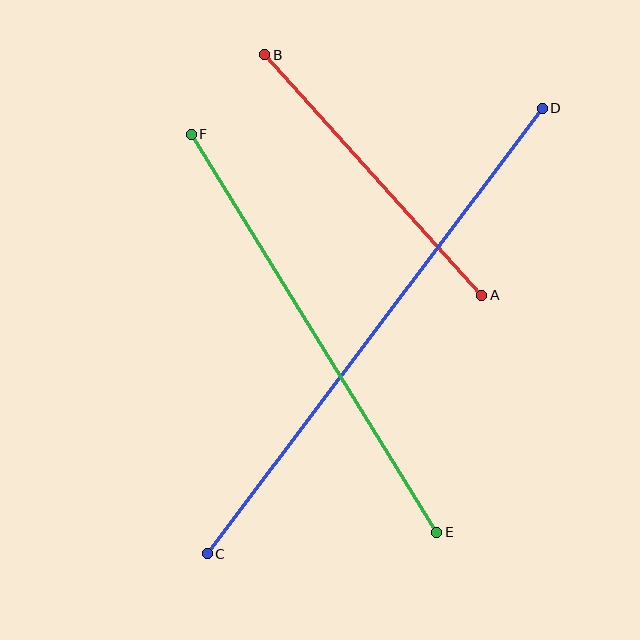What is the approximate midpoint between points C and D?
The midpoint is at approximately (375, 331) pixels.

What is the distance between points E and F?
The distance is approximately 468 pixels.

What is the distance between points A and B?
The distance is approximately 324 pixels.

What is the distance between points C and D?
The distance is approximately 557 pixels.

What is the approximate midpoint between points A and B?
The midpoint is at approximately (373, 175) pixels.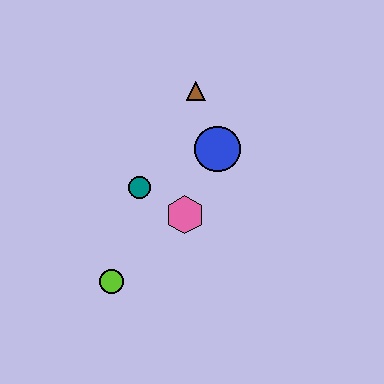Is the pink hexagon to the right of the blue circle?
No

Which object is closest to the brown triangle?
The blue circle is closest to the brown triangle.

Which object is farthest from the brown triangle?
The lime circle is farthest from the brown triangle.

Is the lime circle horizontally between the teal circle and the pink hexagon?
No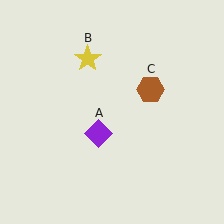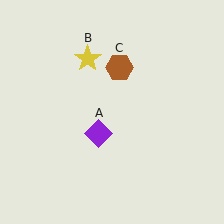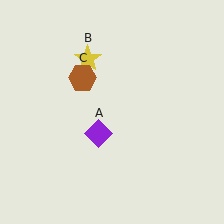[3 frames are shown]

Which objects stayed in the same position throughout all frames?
Purple diamond (object A) and yellow star (object B) remained stationary.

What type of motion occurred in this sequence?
The brown hexagon (object C) rotated counterclockwise around the center of the scene.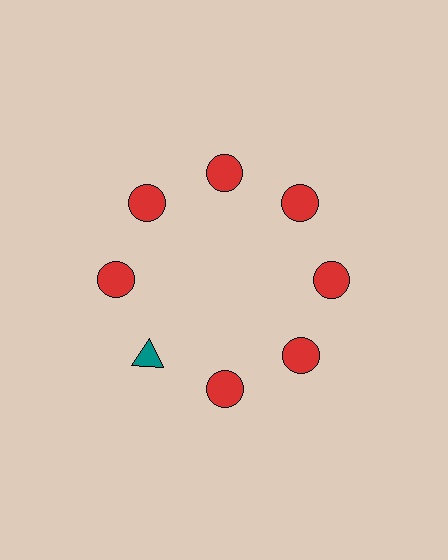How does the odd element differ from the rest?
It differs in both color (teal instead of red) and shape (triangle instead of circle).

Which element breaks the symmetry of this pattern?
The teal triangle at roughly the 8 o'clock position breaks the symmetry. All other shapes are red circles.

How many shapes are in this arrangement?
There are 8 shapes arranged in a ring pattern.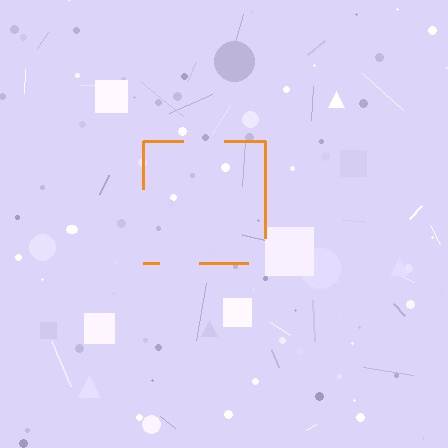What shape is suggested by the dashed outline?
The dashed outline suggests a square.